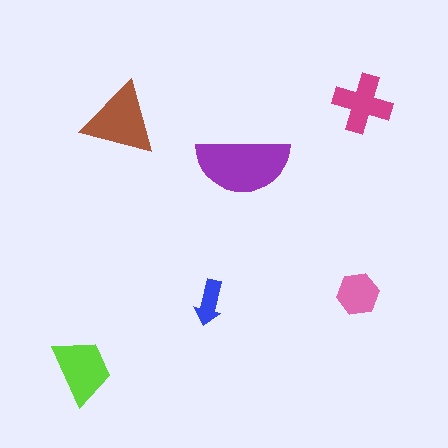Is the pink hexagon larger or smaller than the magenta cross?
Smaller.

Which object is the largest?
The purple semicircle.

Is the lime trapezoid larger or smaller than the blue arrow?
Larger.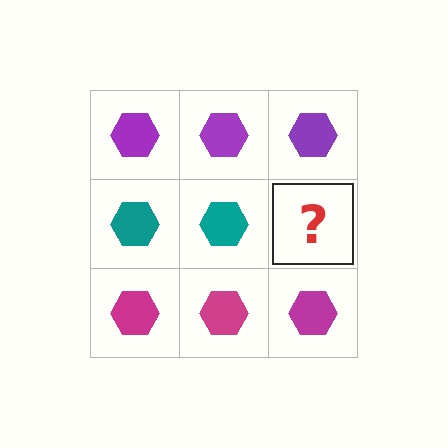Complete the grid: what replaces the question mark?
The question mark should be replaced with a teal hexagon.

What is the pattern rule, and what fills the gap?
The rule is that each row has a consistent color. The gap should be filled with a teal hexagon.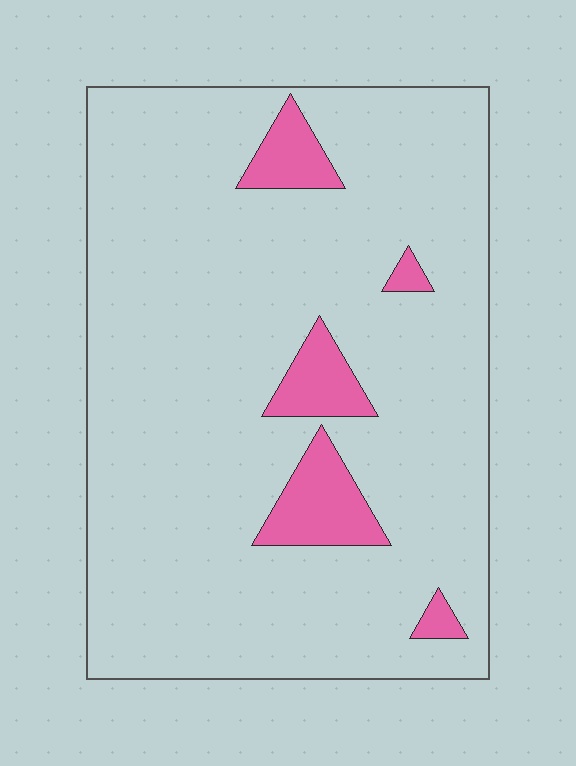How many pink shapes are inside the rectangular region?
5.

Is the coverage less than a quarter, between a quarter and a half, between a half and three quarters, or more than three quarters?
Less than a quarter.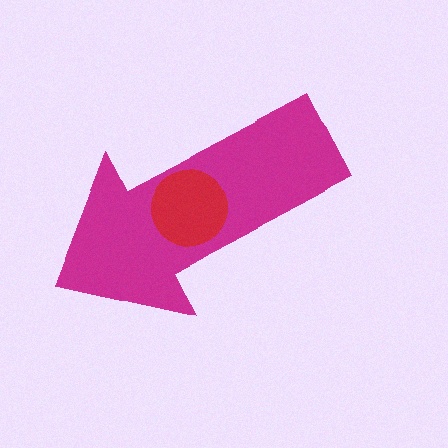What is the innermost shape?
The red circle.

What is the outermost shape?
The magenta arrow.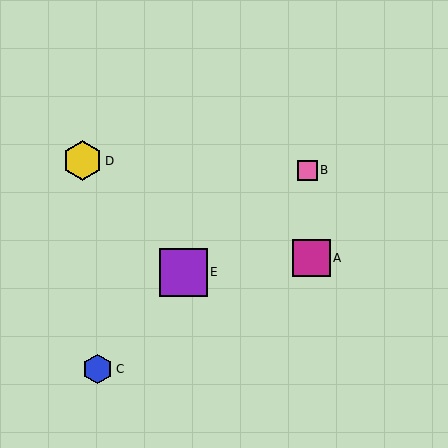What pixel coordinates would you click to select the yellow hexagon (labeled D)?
Click at (82, 161) to select the yellow hexagon D.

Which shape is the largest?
The purple square (labeled E) is the largest.